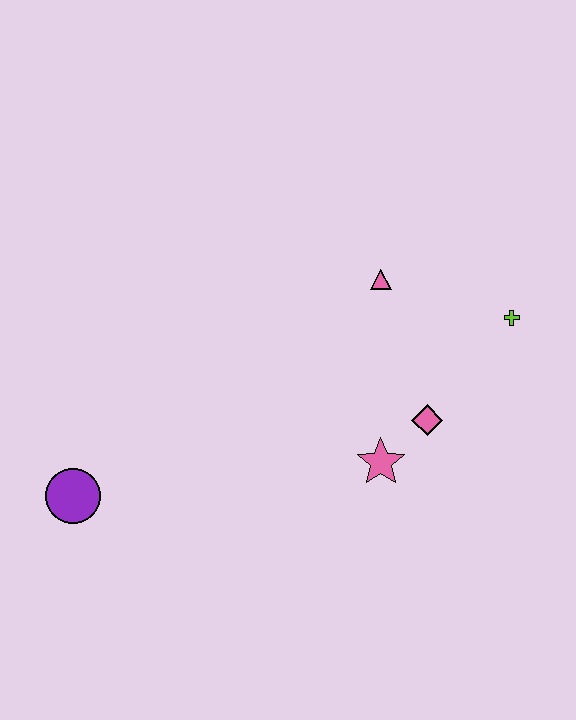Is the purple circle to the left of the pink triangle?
Yes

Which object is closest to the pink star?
The pink diamond is closest to the pink star.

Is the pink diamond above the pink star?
Yes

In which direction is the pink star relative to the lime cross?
The pink star is below the lime cross.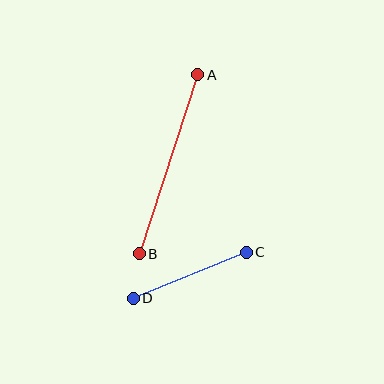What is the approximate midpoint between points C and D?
The midpoint is at approximately (190, 275) pixels.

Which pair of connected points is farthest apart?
Points A and B are farthest apart.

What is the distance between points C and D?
The distance is approximately 122 pixels.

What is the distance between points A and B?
The distance is approximately 188 pixels.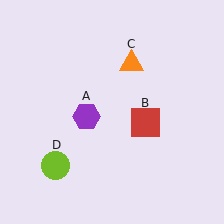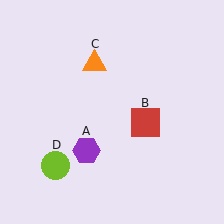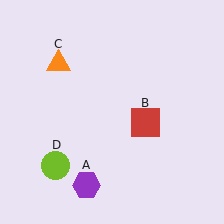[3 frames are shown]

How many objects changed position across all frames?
2 objects changed position: purple hexagon (object A), orange triangle (object C).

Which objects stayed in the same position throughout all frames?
Red square (object B) and lime circle (object D) remained stationary.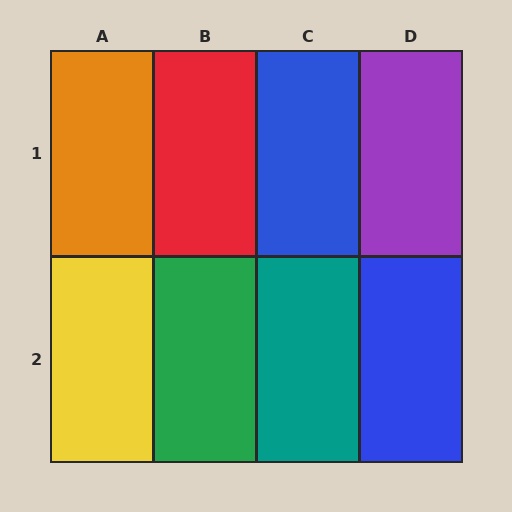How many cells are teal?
1 cell is teal.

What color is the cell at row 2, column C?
Teal.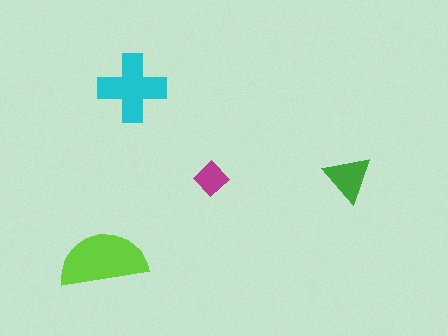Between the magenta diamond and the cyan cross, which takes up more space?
The cyan cross.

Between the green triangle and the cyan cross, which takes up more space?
The cyan cross.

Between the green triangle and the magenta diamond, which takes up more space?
The green triangle.